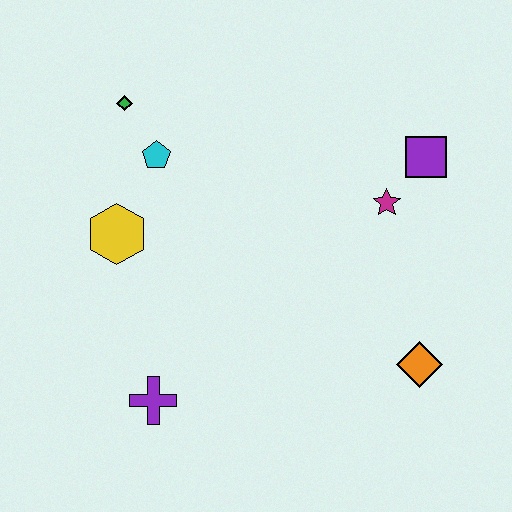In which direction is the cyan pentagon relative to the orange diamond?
The cyan pentagon is to the left of the orange diamond.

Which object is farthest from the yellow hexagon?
The orange diamond is farthest from the yellow hexagon.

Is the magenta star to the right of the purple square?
No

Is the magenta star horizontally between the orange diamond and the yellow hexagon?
Yes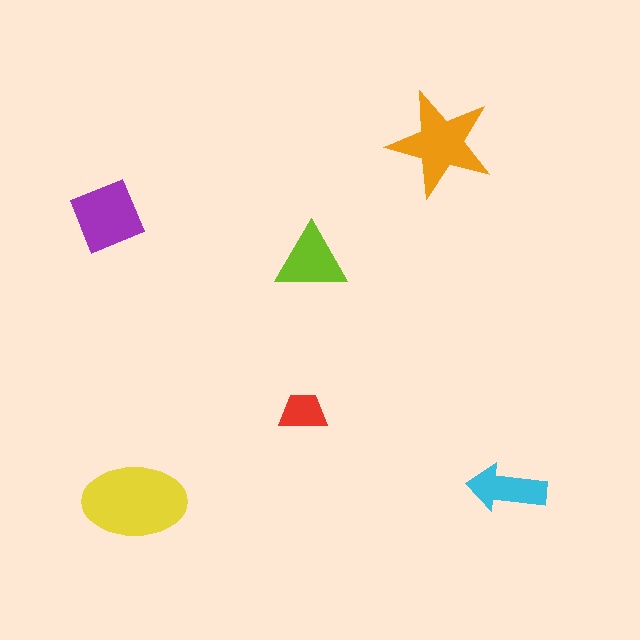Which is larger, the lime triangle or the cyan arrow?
The lime triangle.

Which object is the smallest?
The red trapezoid.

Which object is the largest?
The yellow ellipse.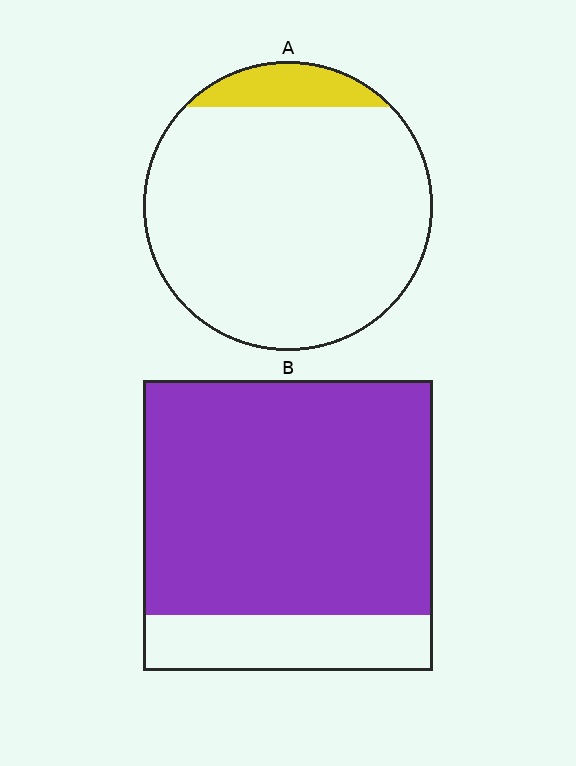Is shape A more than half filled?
No.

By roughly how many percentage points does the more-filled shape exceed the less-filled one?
By roughly 70 percentage points (B over A).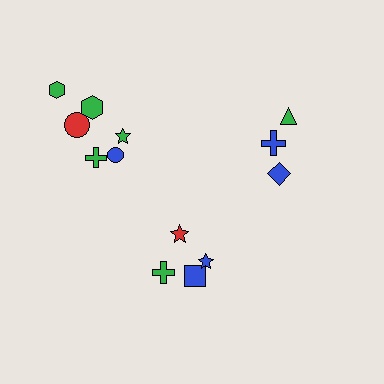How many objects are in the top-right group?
There are 3 objects.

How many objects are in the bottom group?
There are 4 objects.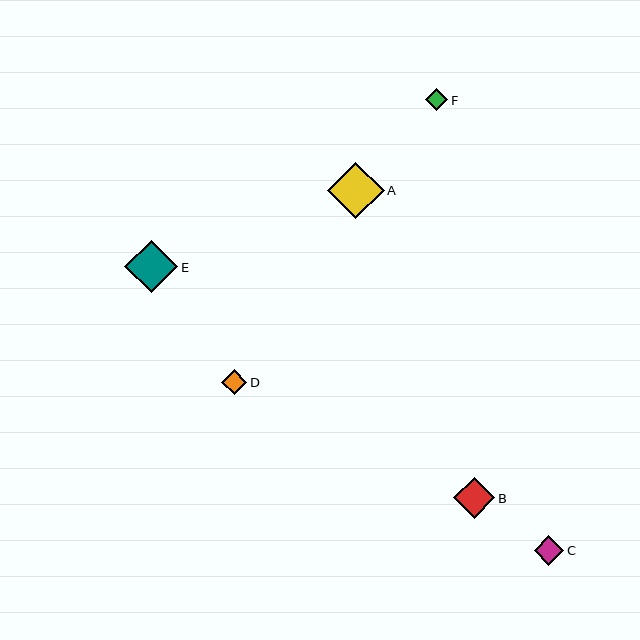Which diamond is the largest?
Diamond A is the largest with a size of approximately 57 pixels.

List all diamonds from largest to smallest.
From largest to smallest: A, E, B, C, D, F.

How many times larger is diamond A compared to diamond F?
Diamond A is approximately 2.6 times the size of diamond F.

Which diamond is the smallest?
Diamond F is the smallest with a size of approximately 22 pixels.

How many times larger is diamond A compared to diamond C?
Diamond A is approximately 1.9 times the size of diamond C.